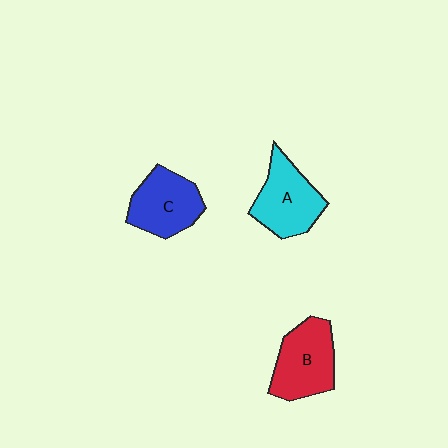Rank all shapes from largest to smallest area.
From largest to smallest: B (red), A (cyan), C (blue).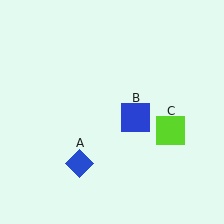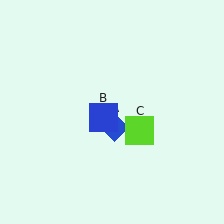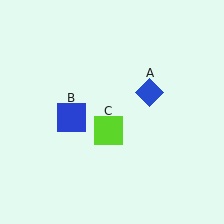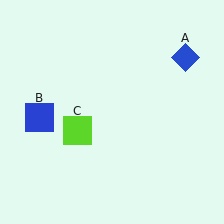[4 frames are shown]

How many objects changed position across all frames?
3 objects changed position: blue diamond (object A), blue square (object B), lime square (object C).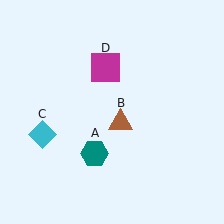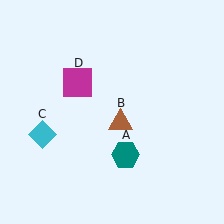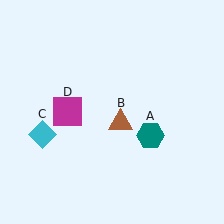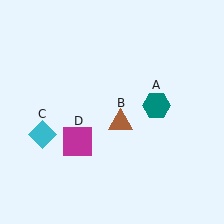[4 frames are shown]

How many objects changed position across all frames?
2 objects changed position: teal hexagon (object A), magenta square (object D).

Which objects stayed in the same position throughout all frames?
Brown triangle (object B) and cyan diamond (object C) remained stationary.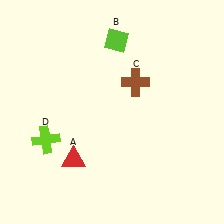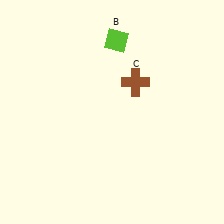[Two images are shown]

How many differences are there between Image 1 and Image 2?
There are 2 differences between the two images.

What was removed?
The red triangle (A), the lime cross (D) were removed in Image 2.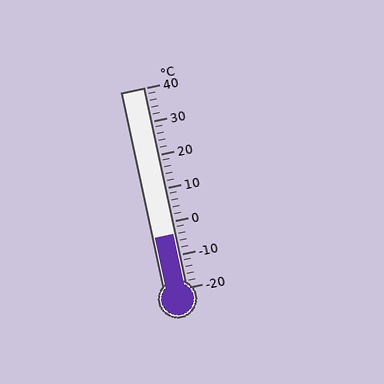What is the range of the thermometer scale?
The thermometer scale ranges from -20°C to 40°C.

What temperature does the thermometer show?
The thermometer shows approximately -4°C.